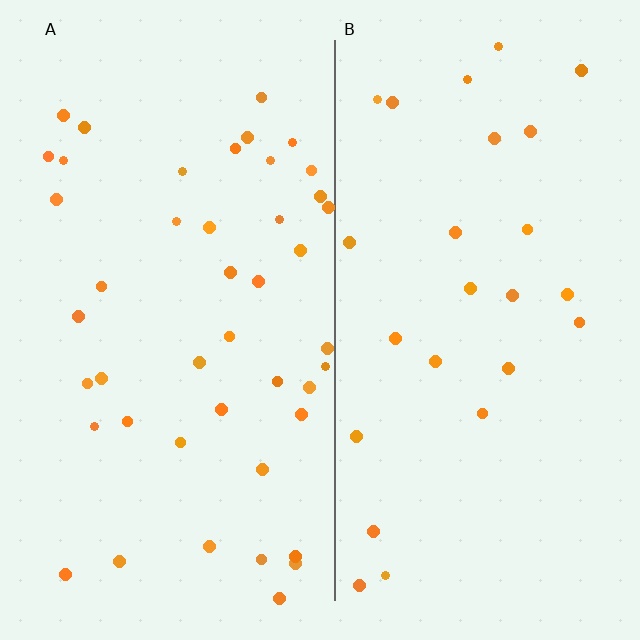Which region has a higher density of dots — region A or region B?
A (the left).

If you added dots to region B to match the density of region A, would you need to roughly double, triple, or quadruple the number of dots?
Approximately double.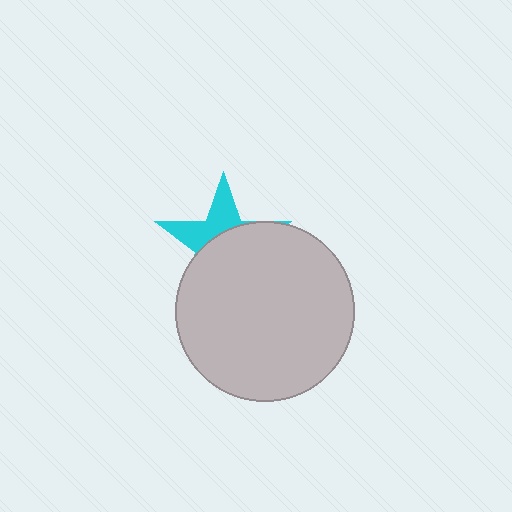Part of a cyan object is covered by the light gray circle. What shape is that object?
It is a star.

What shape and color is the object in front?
The object in front is a light gray circle.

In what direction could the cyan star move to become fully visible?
The cyan star could move up. That would shift it out from behind the light gray circle entirely.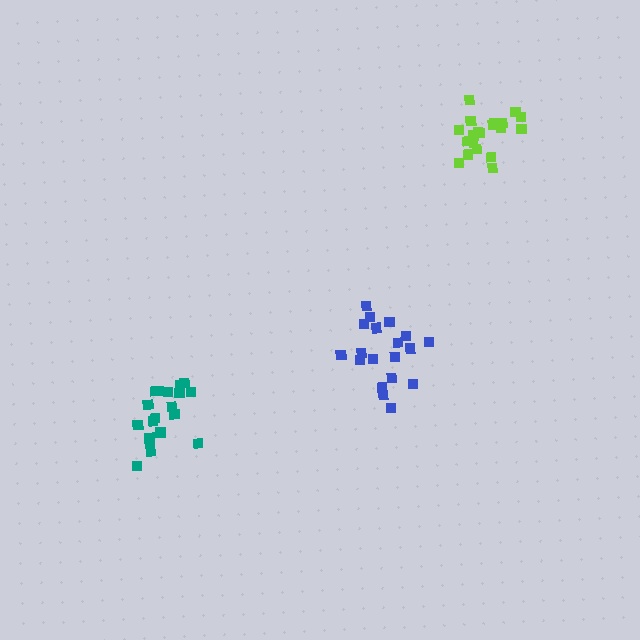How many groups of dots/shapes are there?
There are 3 groups.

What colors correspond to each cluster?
The clusters are colored: lime, teal, blue.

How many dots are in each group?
Group 1: 20 dots, Group 2: 19 dots, Group 3: 19 dots (58 total).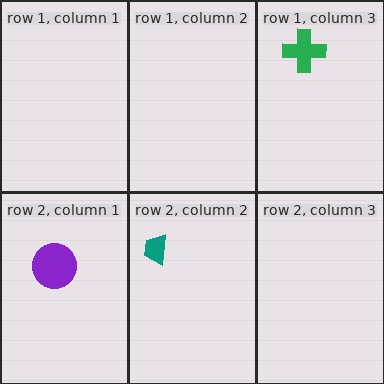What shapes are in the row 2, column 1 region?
The purple circle.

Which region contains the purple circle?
The row 2, column 1 region.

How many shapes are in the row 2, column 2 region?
1.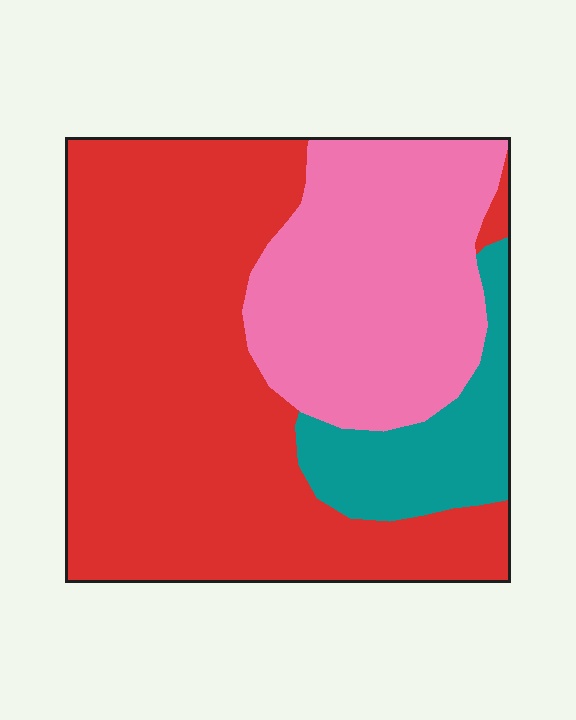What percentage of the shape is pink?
Pink takes up between a quarter and a half of the shape.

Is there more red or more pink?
Red.